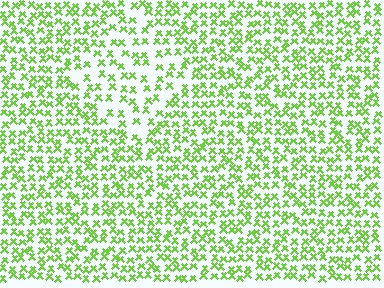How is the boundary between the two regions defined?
The boundary is defined by a change in element density (approximately 1.7x ratio). All elements are the same color, size, and shape.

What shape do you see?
I see a diamond.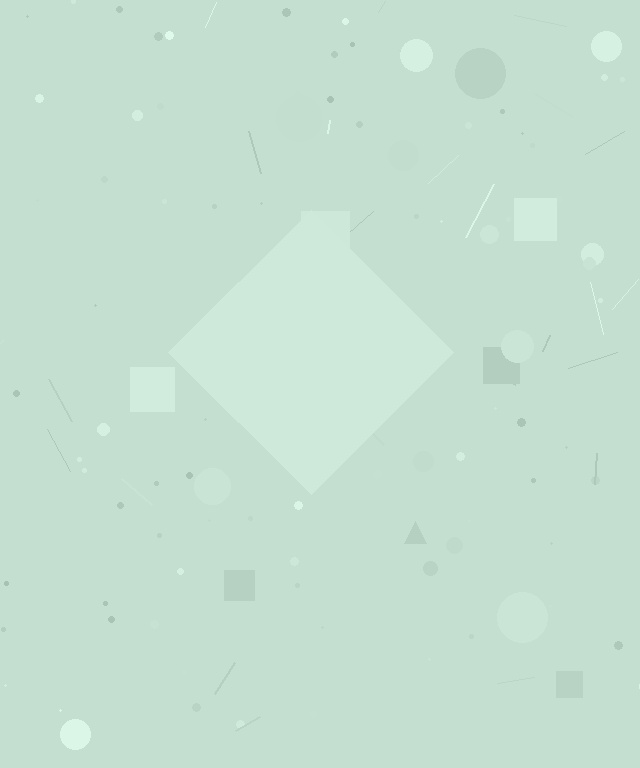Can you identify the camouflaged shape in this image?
The camouflaged shape is a diamond.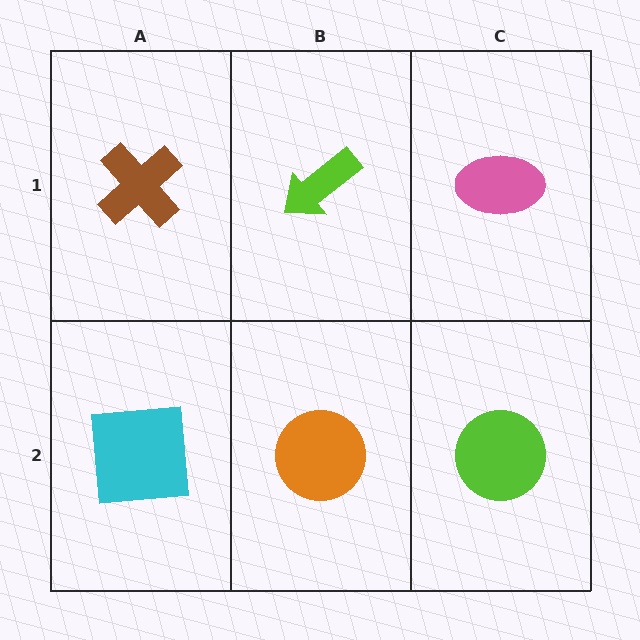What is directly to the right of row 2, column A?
An orange circle.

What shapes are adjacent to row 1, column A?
A cyan square (row 2, column A), a lime arrow (row 1, column B).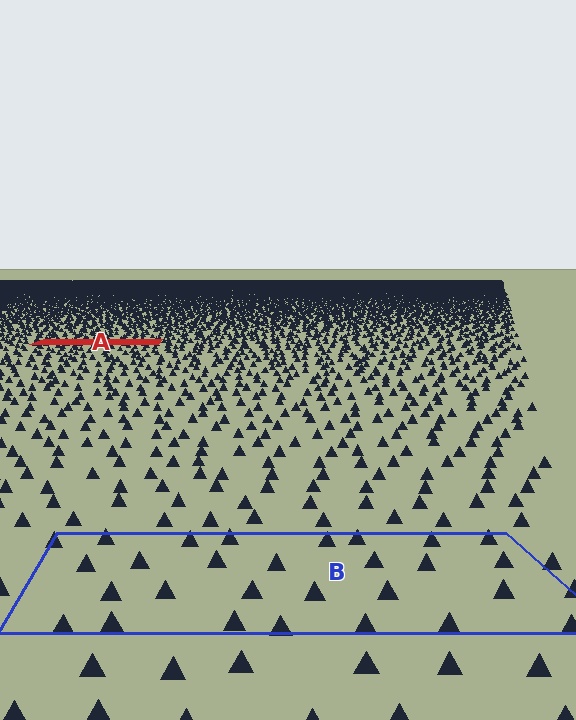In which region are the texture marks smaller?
The texture marks are smaller in region A, because it is farther away.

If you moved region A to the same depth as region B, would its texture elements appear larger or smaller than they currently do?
They would appear larger. At a closer depth, the same texture elements are projected at a bigger on-screen size.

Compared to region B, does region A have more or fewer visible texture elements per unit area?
Region A has more texture elements per unit area — they are packed more densely because it is farther away.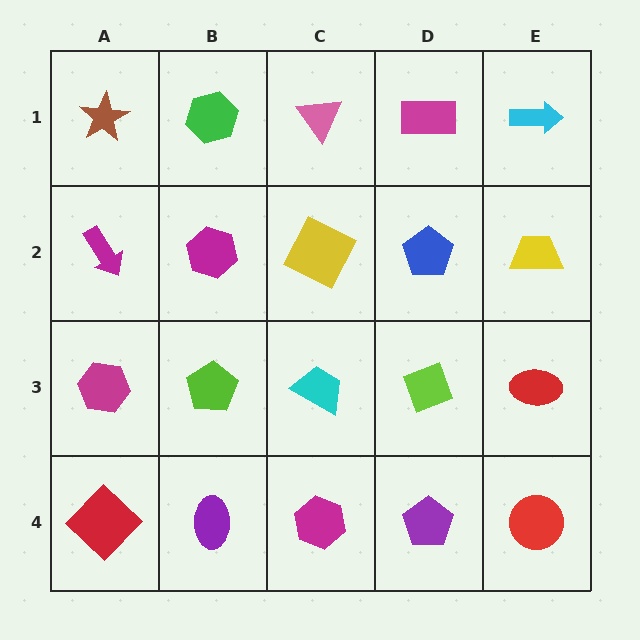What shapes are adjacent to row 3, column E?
A yellow trapezoid (row 2, column E), a red circle (row 4, column E), a lime diamond (row 3, column D).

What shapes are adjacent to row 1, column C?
A yellow square (row 2, column C), a green hexagon (row 1, column B), a magenta rectangle (row 1, column D).